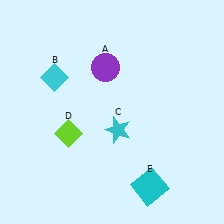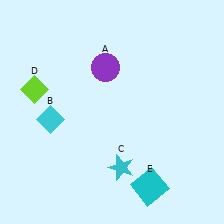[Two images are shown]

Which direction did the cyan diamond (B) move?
The cyan diamond (B) moved down.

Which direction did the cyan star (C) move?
The cyan star (C) moved down.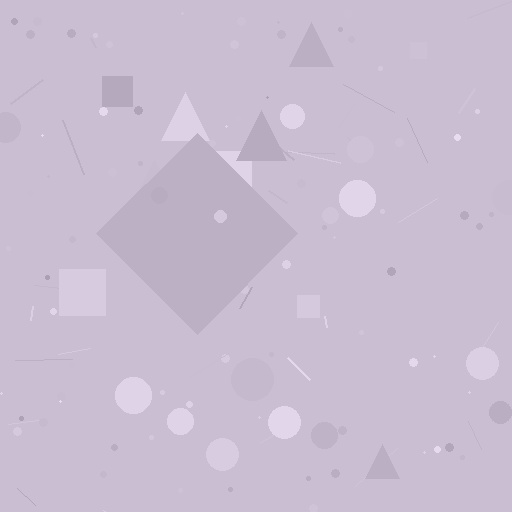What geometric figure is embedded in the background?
A diamond is embedded in the background.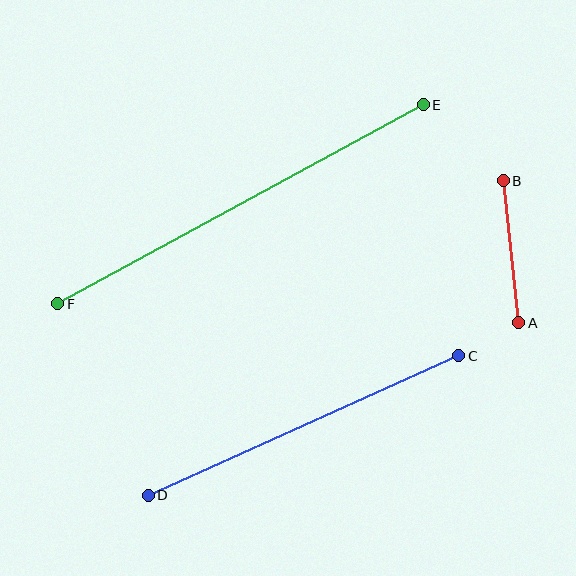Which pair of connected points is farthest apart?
Points E and F are farthest apart.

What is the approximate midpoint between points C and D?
The midpoint is at approximately (303, 426) pixels.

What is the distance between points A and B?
The distance is approximately 143 pixels.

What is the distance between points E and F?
The distance is approximately 416 pixels.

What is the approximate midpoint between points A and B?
The midpoint is at approximately (511, 252) pixels.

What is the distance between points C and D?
The distance is approximately 341 pixels.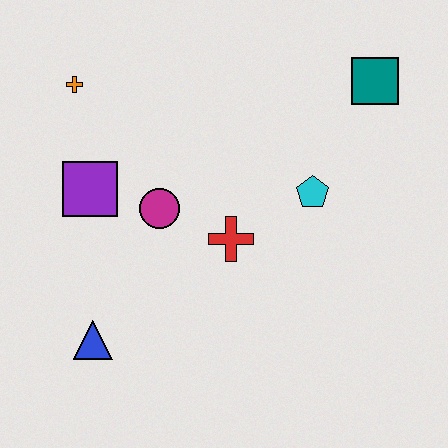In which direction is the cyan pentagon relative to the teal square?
The cyan pentagon is below the teal square.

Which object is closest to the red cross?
The magenta circle is closest to the red cross.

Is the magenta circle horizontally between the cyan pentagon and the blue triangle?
Yes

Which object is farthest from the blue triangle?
The teal square is farthest from the blue triangle.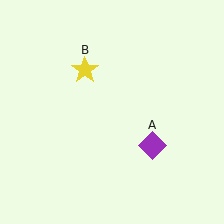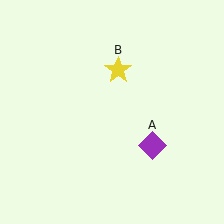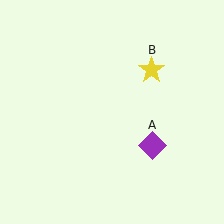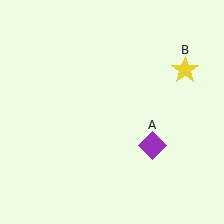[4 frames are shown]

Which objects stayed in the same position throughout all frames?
Purple diamond (object A) remained stationary.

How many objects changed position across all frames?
1 object changed position: yellow star (object B).